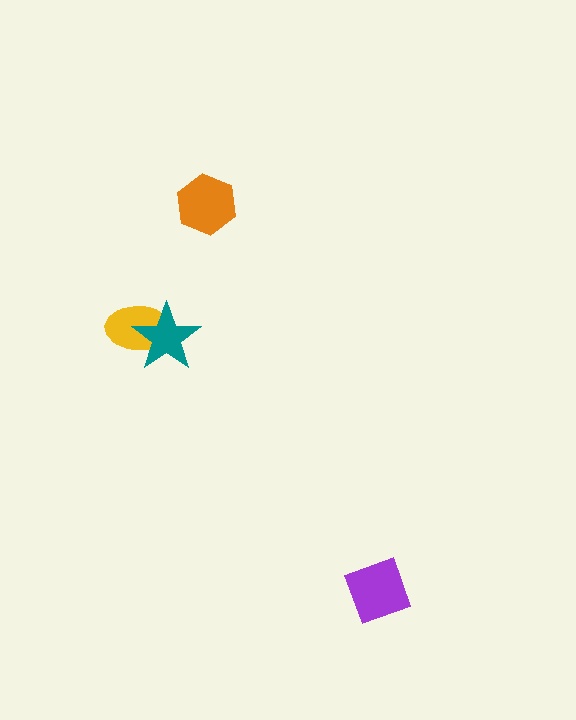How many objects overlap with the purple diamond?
0 objects overlap with the purple diamond.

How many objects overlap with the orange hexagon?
0 objects overlap with the orange hexagon.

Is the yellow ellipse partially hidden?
Yes, it is partially covered by another shape.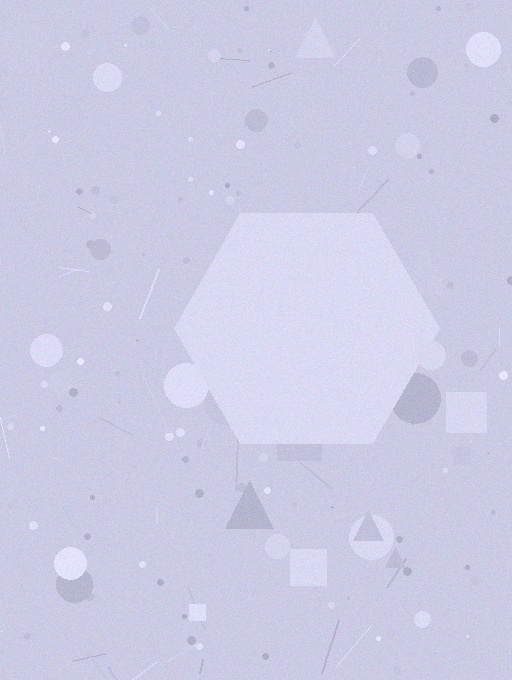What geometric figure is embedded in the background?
A hexagon is embedded in the background.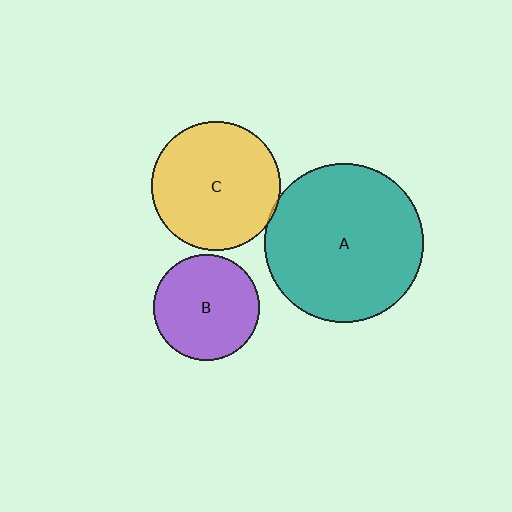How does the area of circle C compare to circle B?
Approximately 1.5 times.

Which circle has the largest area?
Circle A (teal).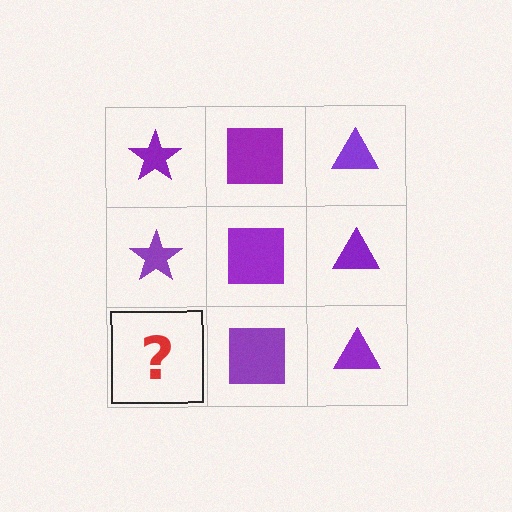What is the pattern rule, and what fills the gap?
The rule is that each column has a consistent shape. The gap should be filled with a purple star.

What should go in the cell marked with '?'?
The missing cell should contain a purple star.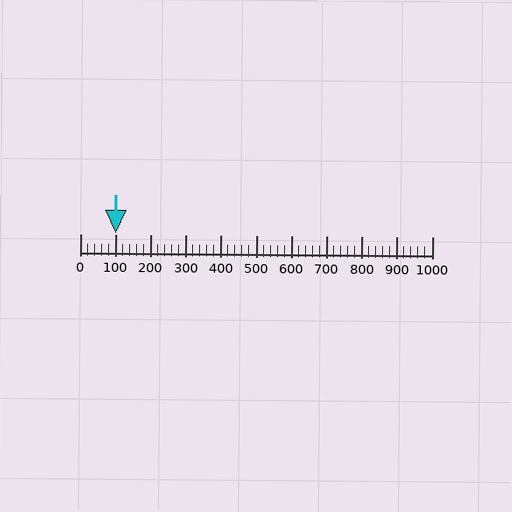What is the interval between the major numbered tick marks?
The major tick marks are spaced 100 units apart.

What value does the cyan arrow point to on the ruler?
The cyan arrow points to approximately 100.